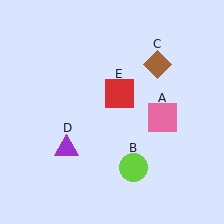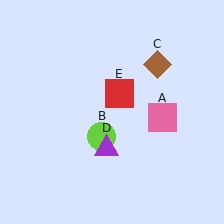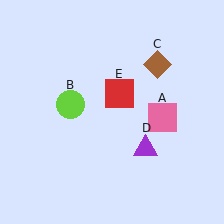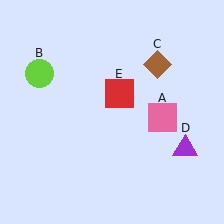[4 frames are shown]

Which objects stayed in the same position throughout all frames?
Pink square (object A) and brown diamond (object C) and red square (object E) remained stationary.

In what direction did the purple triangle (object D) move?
The purple triangle (object D) moved right.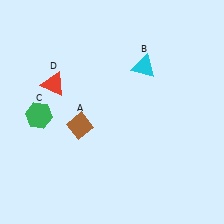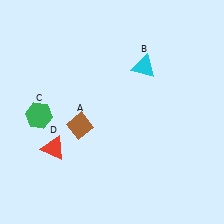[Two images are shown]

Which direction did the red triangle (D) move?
The red triangle (D) moved down.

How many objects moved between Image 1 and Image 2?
1 object moved between the two images.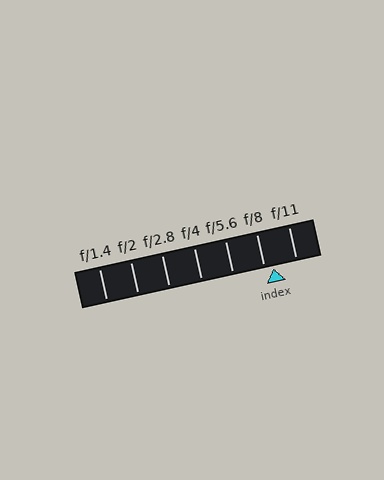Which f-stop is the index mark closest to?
The index mark is closest to f/8.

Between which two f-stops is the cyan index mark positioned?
The index mark is between f/8 and f/11.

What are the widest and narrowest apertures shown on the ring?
The widest aperture shown is f/1.4 and the narrowest is f/11.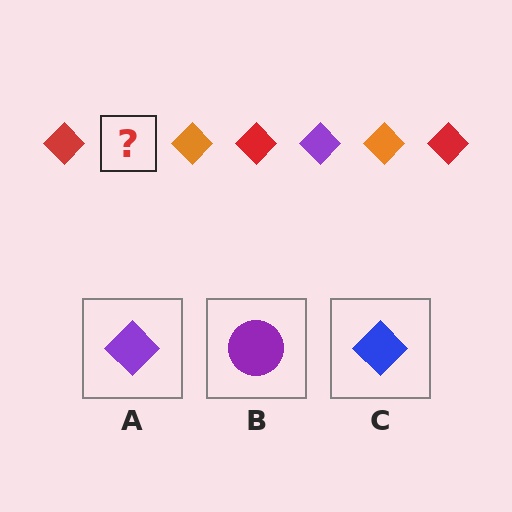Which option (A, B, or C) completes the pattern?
A.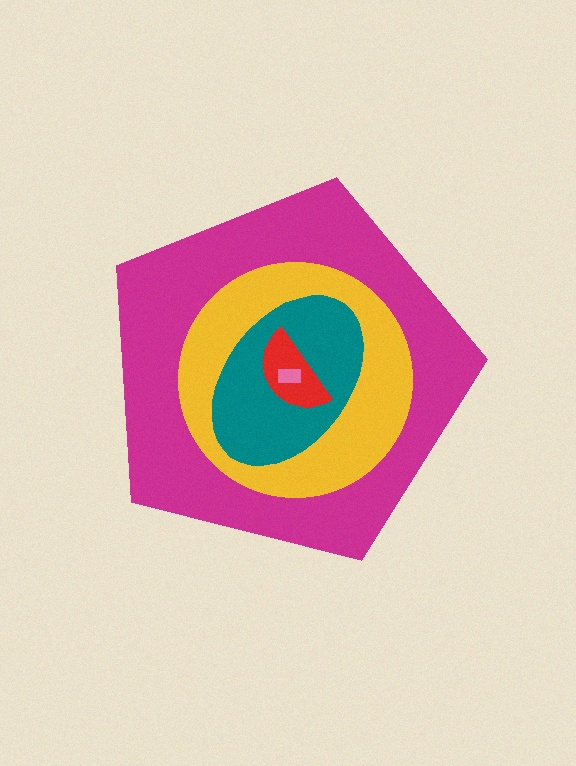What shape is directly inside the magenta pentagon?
The yellow circle.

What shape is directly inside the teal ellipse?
The red semicircle.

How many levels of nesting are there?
5.